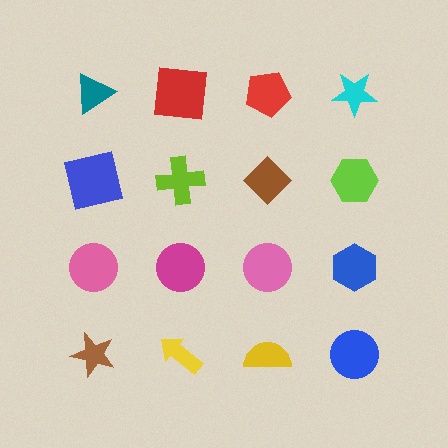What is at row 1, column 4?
A cyan star.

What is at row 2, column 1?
A blue square.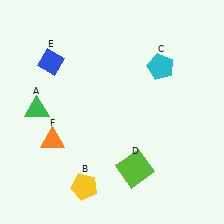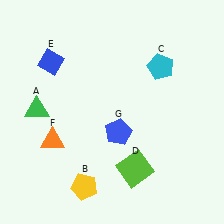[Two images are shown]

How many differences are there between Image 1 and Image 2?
There is 1 difference between the two images.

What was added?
A blue pentagon (G) was added in Image 2.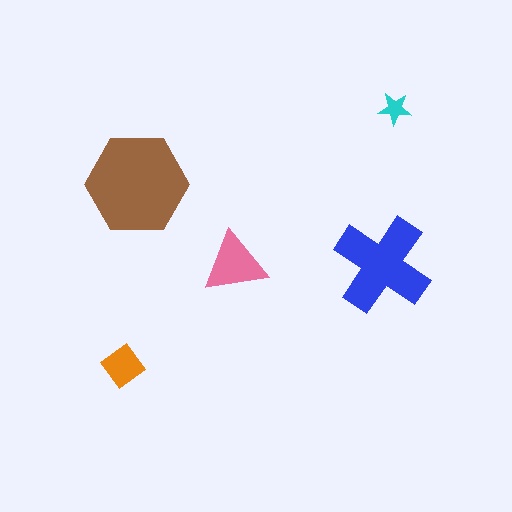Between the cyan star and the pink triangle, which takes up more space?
The pink triangle.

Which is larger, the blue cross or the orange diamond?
The blue cross.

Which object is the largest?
The brown hexagon.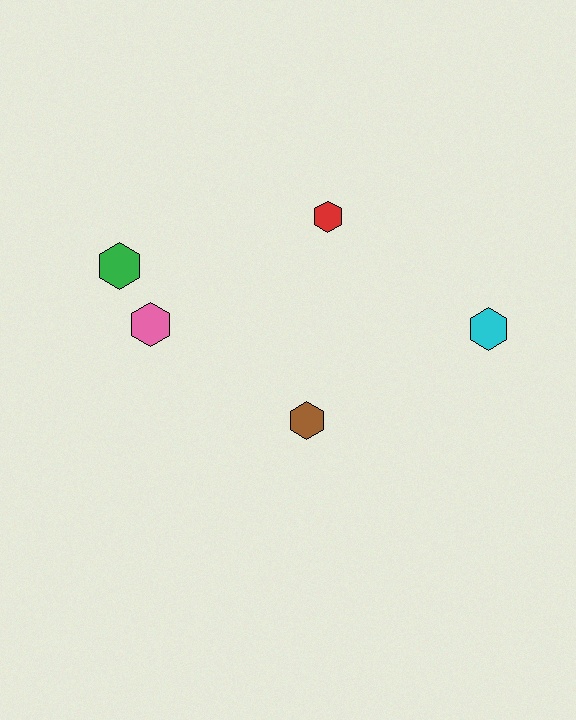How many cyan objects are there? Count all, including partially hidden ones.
There is 1 cyan object.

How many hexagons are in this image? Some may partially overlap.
There are 5 hexagons.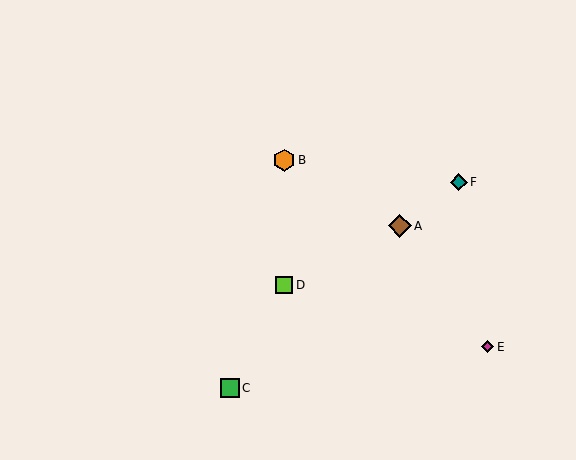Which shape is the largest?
The brown diamond (labeled A) is the largest.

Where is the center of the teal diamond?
The center of the teal diamond is at (459, 182).